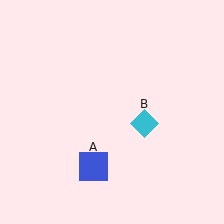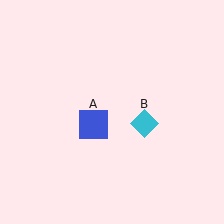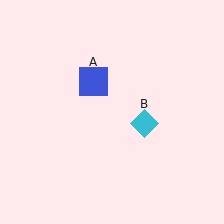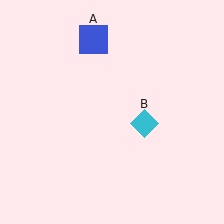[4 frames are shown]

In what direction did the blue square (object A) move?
The blue square (object A) moved up.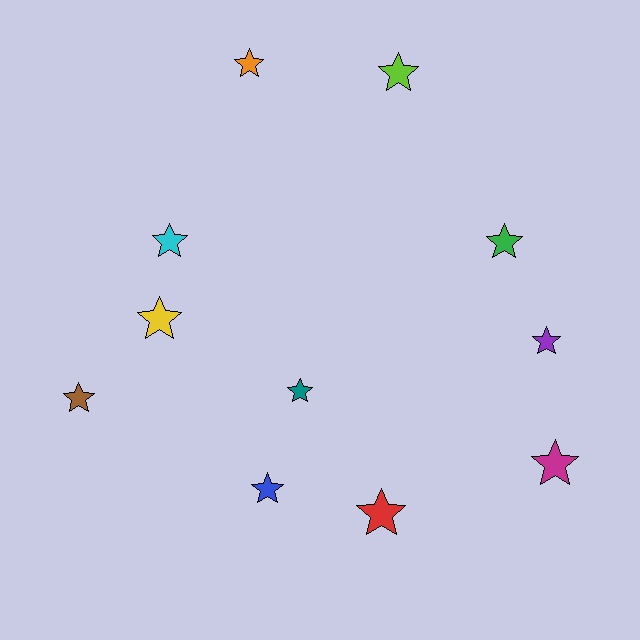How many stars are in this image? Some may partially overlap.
There are 11 stars.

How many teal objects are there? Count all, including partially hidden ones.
There is 1 teal object.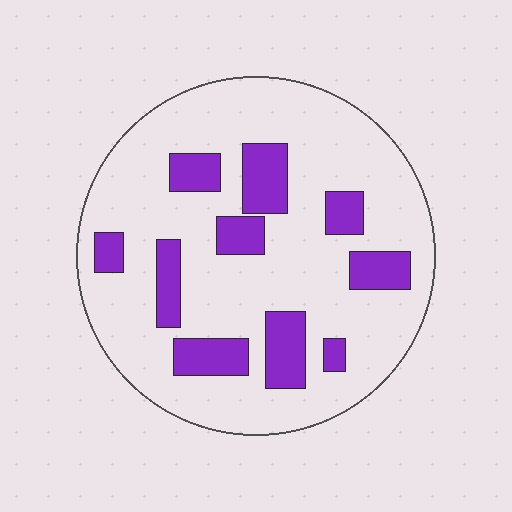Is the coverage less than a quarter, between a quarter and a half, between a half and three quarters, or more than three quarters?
Less than a quarter.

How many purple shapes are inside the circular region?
10.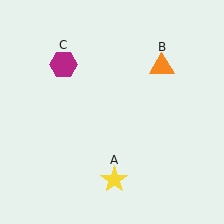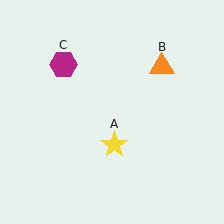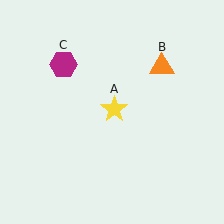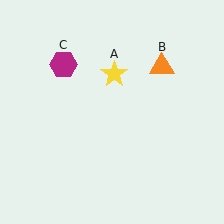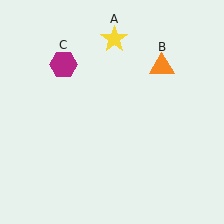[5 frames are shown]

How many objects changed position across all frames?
1 object changed position: yellow star (object A).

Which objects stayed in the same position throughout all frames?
Orange triangle (object B) and magenta hexagon (object C) remained stationary.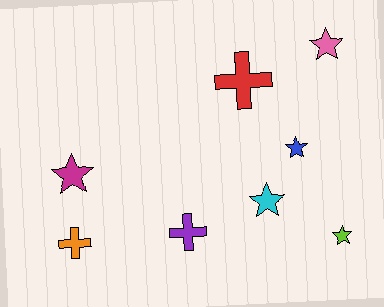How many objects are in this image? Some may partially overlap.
There are 8 objects.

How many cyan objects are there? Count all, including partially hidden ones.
There is 1 cyan object.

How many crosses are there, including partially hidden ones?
There are 3 crosses.